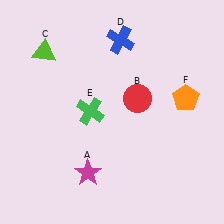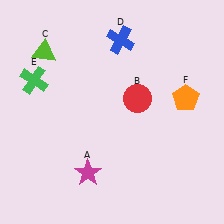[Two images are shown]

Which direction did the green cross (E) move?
The green cross (E) moved left.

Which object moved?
The green cross (E) moved left.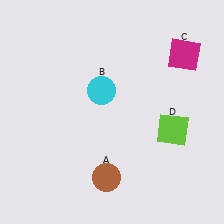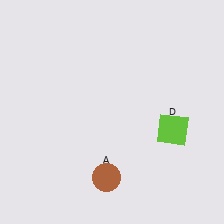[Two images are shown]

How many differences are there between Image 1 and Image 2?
There are 2 differences between the two images.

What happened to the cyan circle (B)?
The cyan circle (B) was removed in Image 2. It was in the top-left area of Image 1.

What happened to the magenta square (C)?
The magenta square (C) was removed in Image 2. It was in the top-right area of Image 1.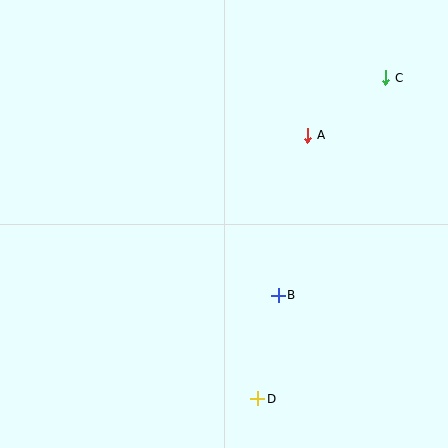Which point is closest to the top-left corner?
Point A is closest to the top-left corner.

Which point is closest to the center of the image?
Point B at (278, 295) is closest to the center.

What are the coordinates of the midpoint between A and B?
The midpoint between A and B is at (293, 215).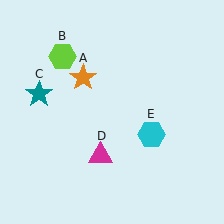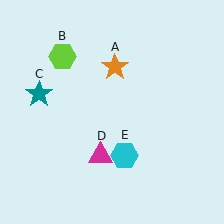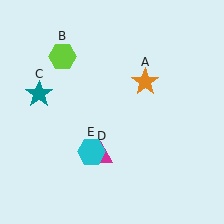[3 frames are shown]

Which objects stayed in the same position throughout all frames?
Lime hexagon (object B) and teal star (object C) and magenta triangle (object D) remained stationary.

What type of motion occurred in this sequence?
The orange star (object A), cyan hexagon (object E) rotated clockwise around the center of the scene.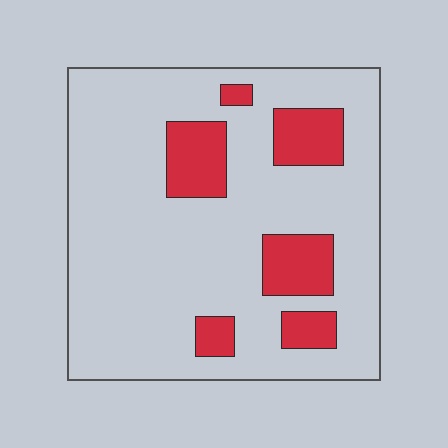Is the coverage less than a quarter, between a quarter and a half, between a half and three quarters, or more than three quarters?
Less than a quarter.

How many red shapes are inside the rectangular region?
6.